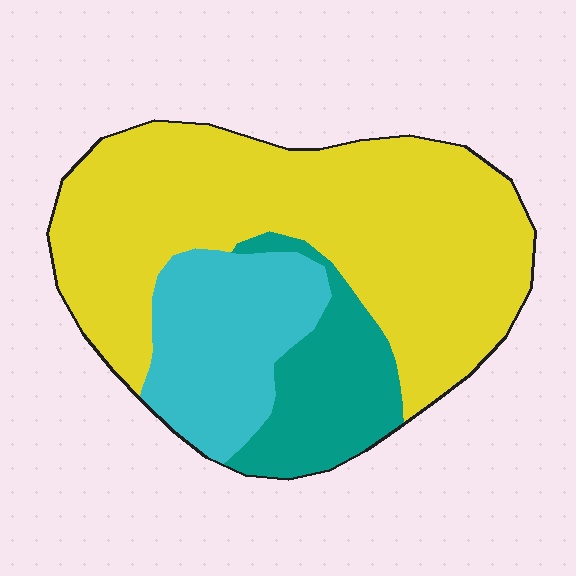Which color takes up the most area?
Yellow, at roughly 60%.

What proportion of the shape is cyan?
Cyan covers around 20% of the shape.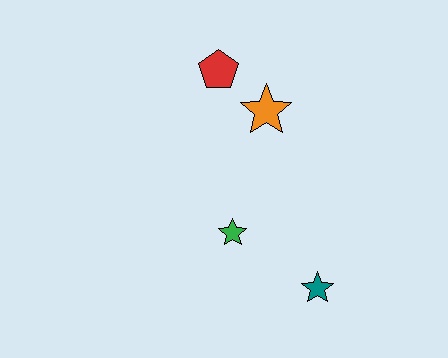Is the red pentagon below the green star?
No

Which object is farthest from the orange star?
The teal star is farthest from the orange star.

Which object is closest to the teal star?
The green star is closest to the teal star.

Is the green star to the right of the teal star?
No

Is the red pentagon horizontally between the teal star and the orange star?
No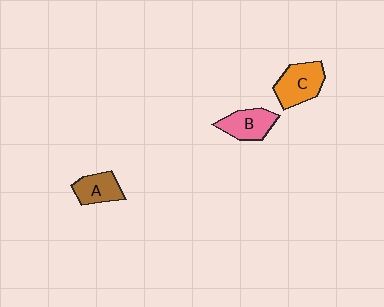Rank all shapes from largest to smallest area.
From largest to smallest: C (orange), B (pink), A (brown).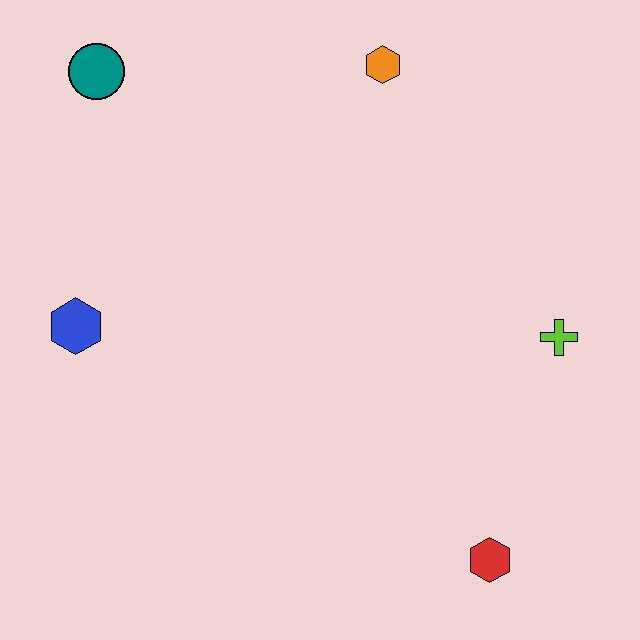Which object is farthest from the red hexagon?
The teal circle is farthest from the red hexagon.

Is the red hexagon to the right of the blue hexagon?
Yes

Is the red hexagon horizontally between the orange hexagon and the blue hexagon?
No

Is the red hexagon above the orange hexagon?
No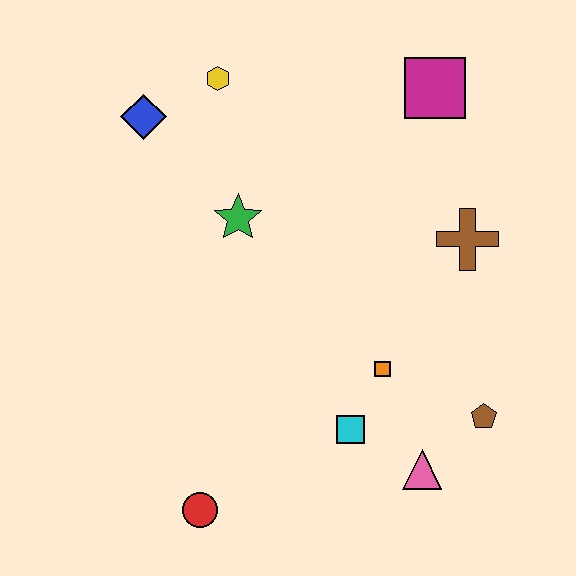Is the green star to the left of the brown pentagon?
Yes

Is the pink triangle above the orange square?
No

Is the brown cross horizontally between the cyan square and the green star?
No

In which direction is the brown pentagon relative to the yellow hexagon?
The brown pentagon is below the yellow hexagon.